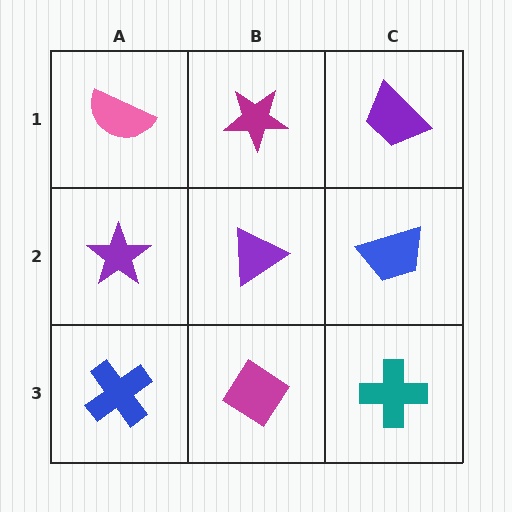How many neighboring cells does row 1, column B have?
3.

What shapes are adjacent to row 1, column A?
A purple star (row 2, column A), a magenta star (row 1, column B).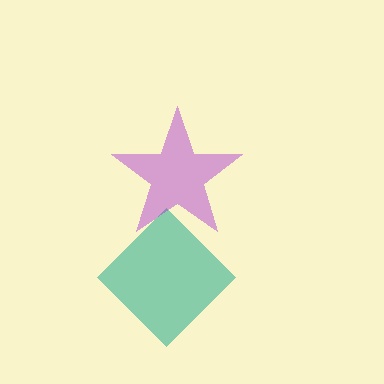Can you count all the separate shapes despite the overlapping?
Yes, there are 2 separate shapes.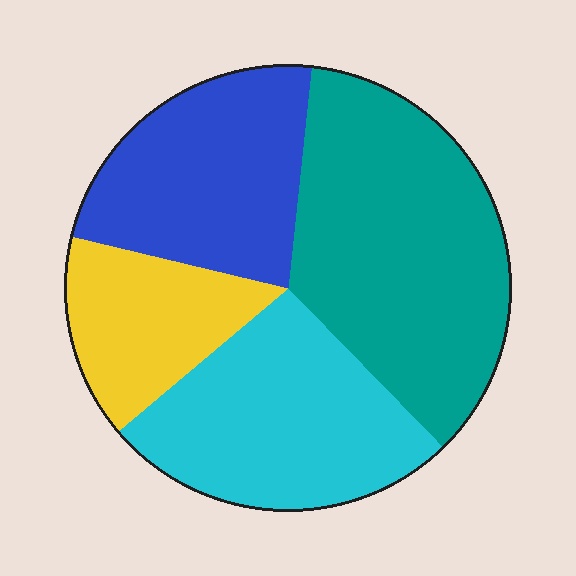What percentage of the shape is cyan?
Cyan takes up about one quarter (1/4) of the shape.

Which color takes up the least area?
Yellow, at roughly 15%.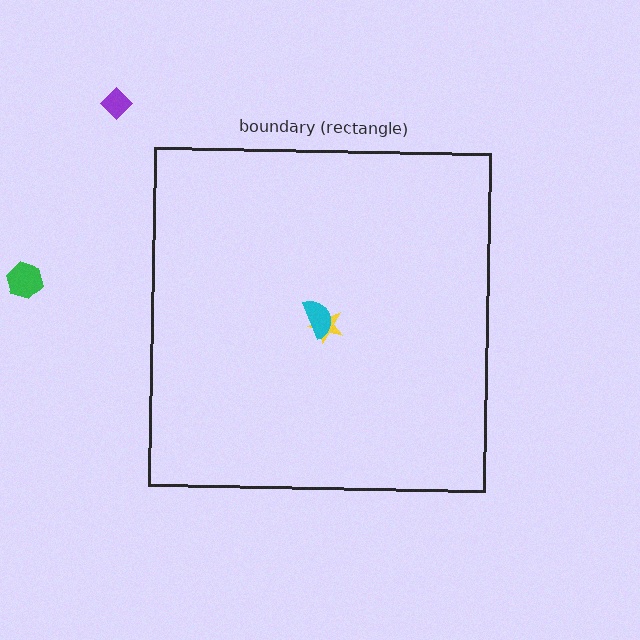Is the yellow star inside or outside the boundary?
Inside.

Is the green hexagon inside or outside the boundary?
Outside.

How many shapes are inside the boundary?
2 inside, 2 outside.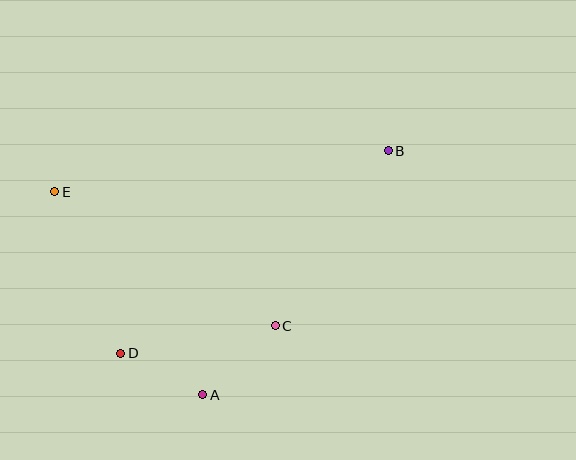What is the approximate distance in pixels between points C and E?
The distance between C and E is approximately 258 pixels.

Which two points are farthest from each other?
Points B and E are farthest from each other.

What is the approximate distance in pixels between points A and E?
The distance between A and E is approximately 251 pixels.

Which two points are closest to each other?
Points A and D are closest to each other.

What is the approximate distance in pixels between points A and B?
The distance between A and B is approximately 306 pixels.